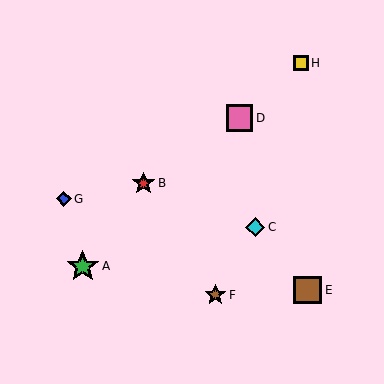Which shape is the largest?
The green star (labeled A) is the largest.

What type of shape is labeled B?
Shape B is a red star.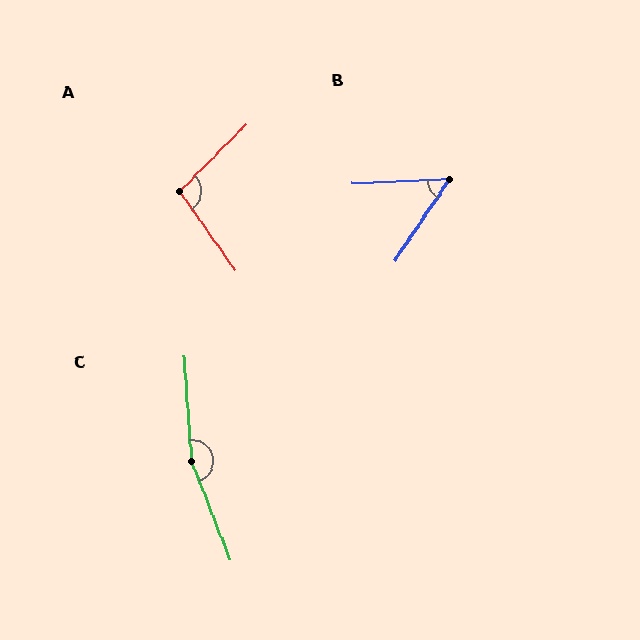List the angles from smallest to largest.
B (54°), A (100°), C (162°).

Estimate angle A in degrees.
Approximately 100 degrees.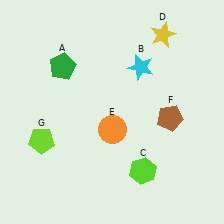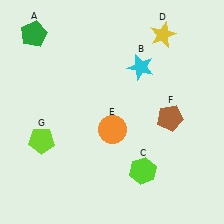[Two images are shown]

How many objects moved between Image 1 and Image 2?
1 object moved between the two images.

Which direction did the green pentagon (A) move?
The green pentagon (A) moved up.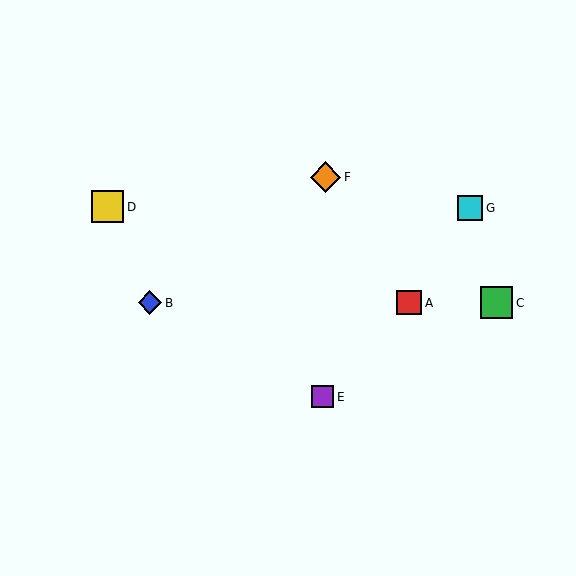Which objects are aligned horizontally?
Objects A, B, C are aligned horizontally.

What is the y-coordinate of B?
Object B is at y≈303.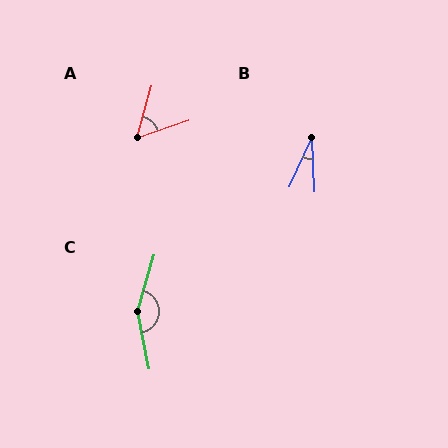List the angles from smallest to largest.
B (26°), A (55°), C (152°).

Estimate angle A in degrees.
Approximately 55 degrees.